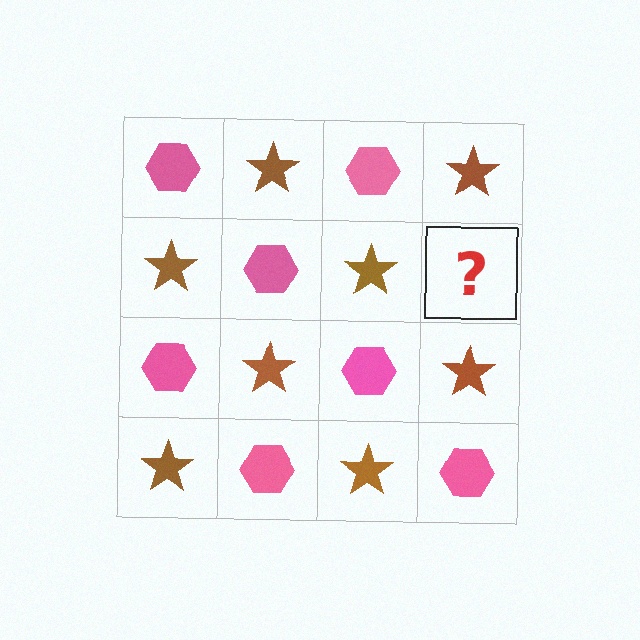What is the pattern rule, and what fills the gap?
The rule is that it alternates pink hexagon and brown star in a checkerboard pattern. The gap should be filled with a pink hexagon.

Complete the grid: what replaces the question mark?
The question mark should be replaced with a pink hexagon.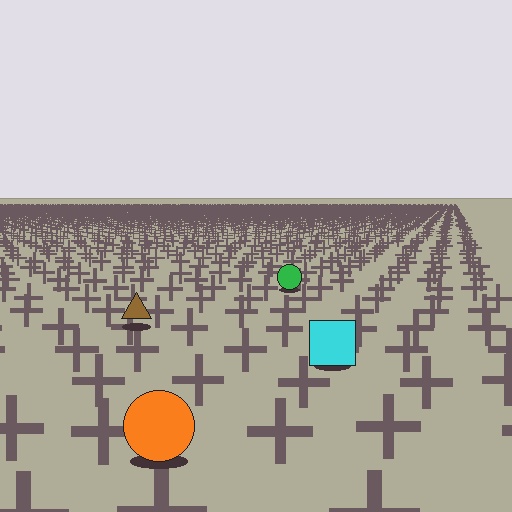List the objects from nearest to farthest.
From nearest to farthest: the orange circle, the cyan square, the brown triangle, the green circle.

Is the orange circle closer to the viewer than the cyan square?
Yes. The orange circle is closer — you can tell from the texture gradient: the ground texture is coarser near it.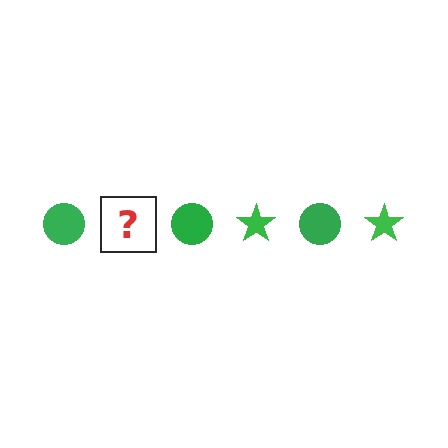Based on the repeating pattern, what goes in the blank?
The blank should be a green star.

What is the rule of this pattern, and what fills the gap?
The rule is that the pattern cycles through circle, star shapes in green. The gap should be filled with a green star.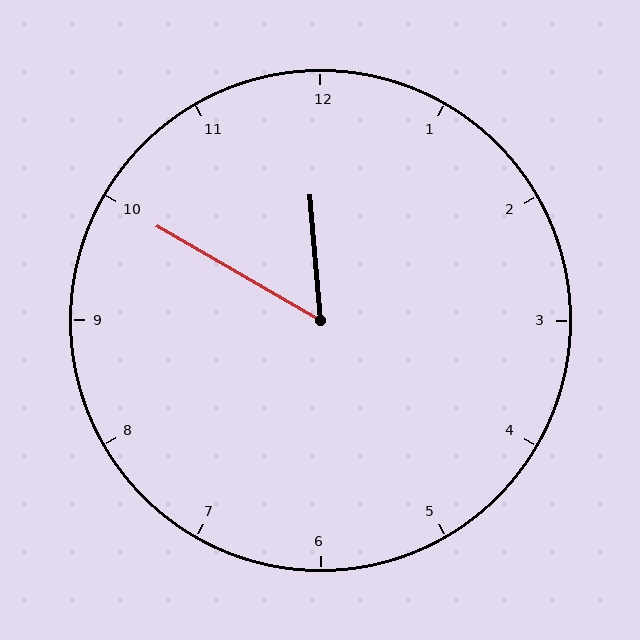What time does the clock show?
11:50.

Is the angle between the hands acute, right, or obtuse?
It is acute.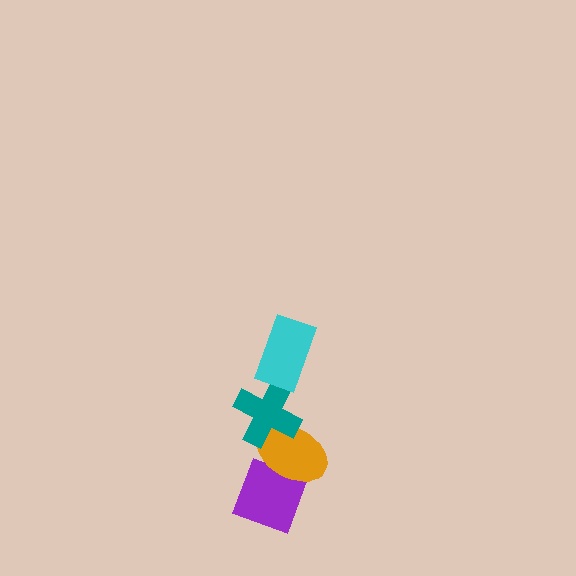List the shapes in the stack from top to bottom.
From top to bottom: the cyan rectangle, the teal cross, the orange ellipse, the purple diamond.